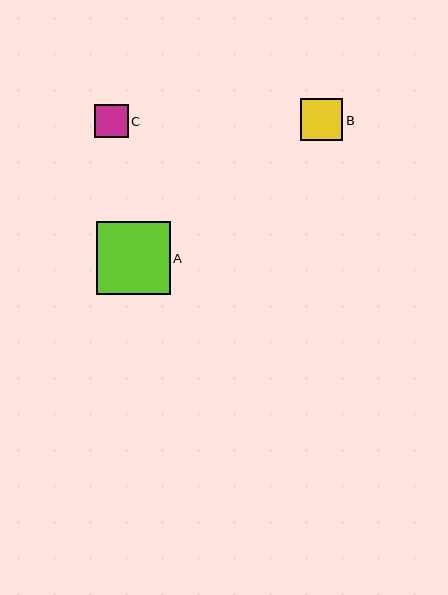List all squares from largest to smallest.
From largest to smallest: A, B, C.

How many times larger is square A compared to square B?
Square A is approximately 1.7 times the size of square B.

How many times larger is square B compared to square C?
Square B is approximately 1.3 times the size of square C.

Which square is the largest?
Square A is the largest with a size of approximately 73 pixels.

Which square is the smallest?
Square C is the smallest with a size of approximately 33 pixels.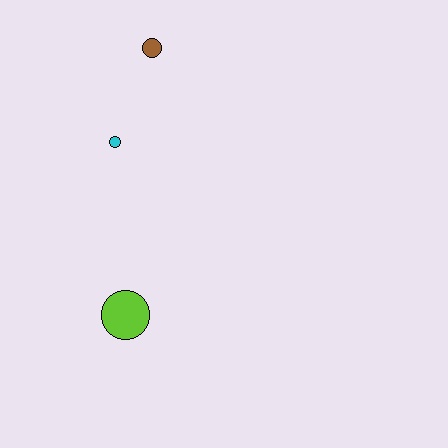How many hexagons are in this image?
There are no hexagons.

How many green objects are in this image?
There are no green objects.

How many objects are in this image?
There are 3 objects.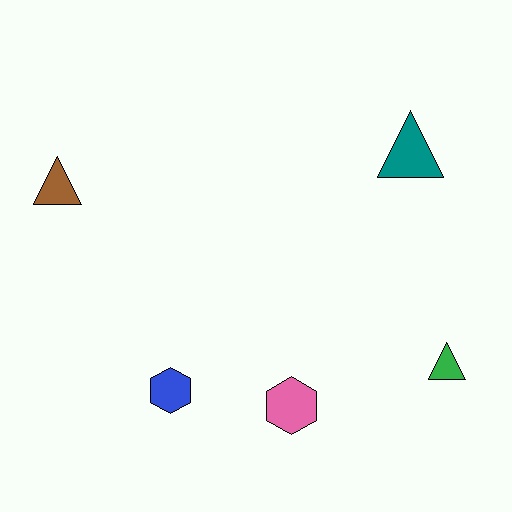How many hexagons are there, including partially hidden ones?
There are 2 hexagons.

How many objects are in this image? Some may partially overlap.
There are 5 objects.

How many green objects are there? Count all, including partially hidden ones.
There is 1 green object.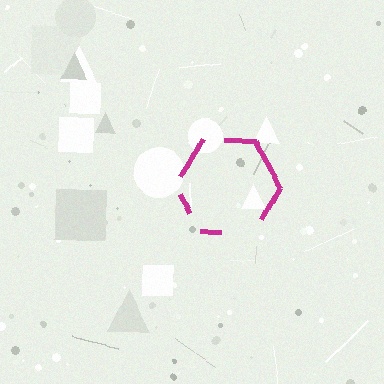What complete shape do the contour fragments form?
The contour fragments form a hexagon.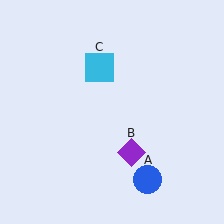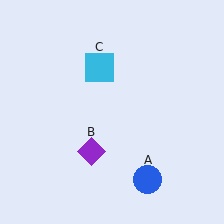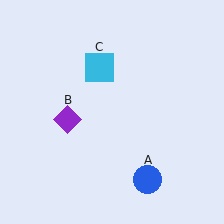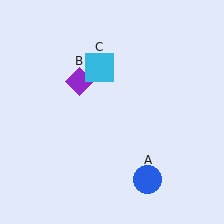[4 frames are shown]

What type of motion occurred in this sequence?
The purple diamond (object B) rotated clockwise around the center of the scene.